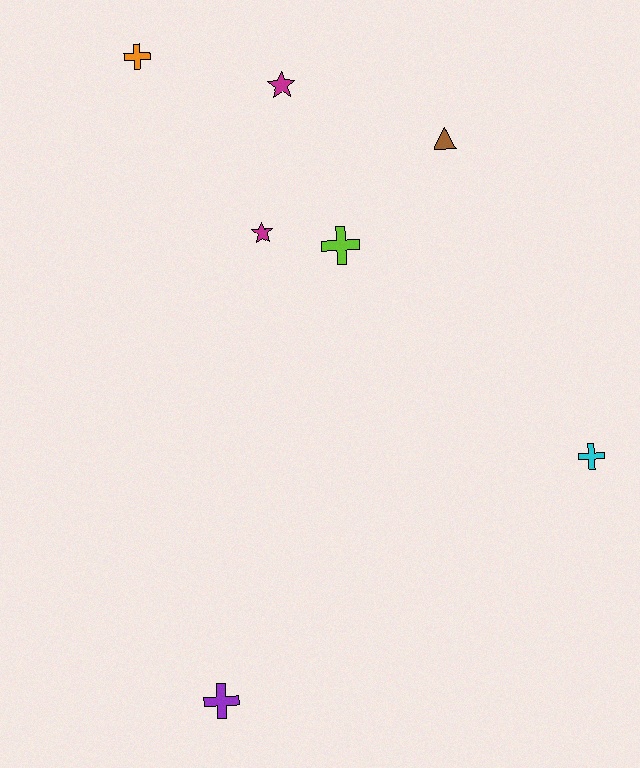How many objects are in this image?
There are 7 objects.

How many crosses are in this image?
There are 4 crosses.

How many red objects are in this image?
There are no red objects.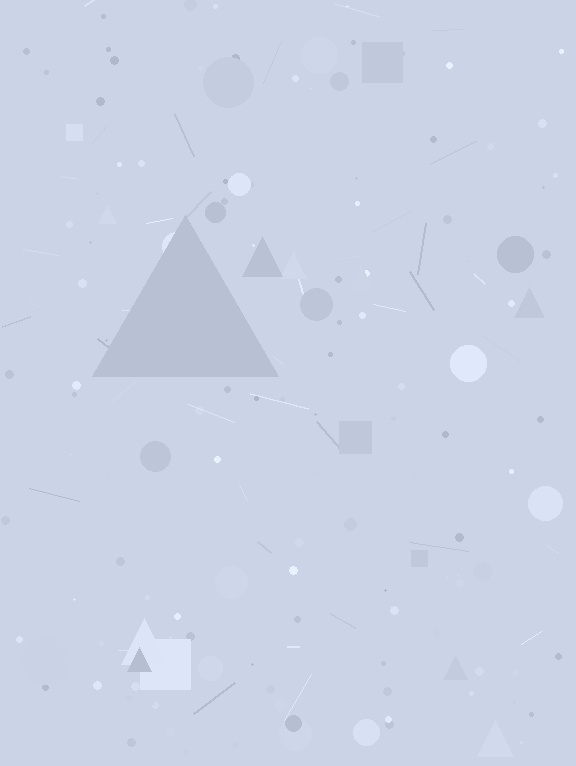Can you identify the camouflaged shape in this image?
The camouflaged shape is a triangle.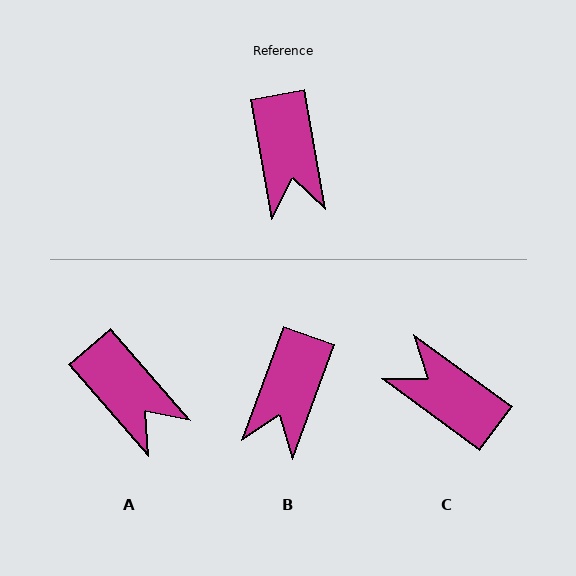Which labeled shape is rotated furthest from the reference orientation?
C, about 137 degrees away.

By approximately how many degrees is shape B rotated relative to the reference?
Approximately 30 degrees clockwise.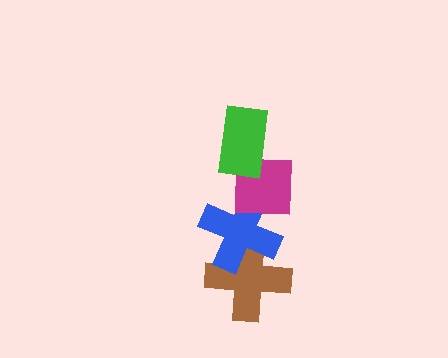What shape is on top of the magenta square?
The green rectangle is on top of the magenta square.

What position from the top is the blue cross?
The blue cross is 3rd from the top.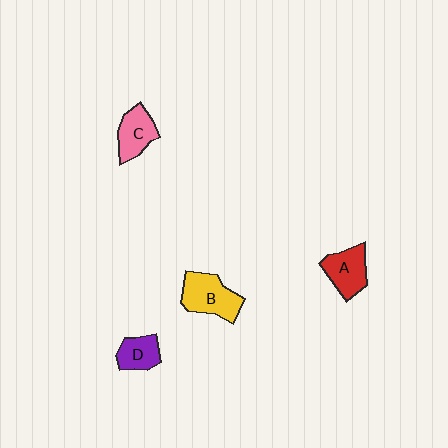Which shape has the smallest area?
Shape D (purple).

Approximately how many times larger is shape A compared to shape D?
Approximately 1.3 times.